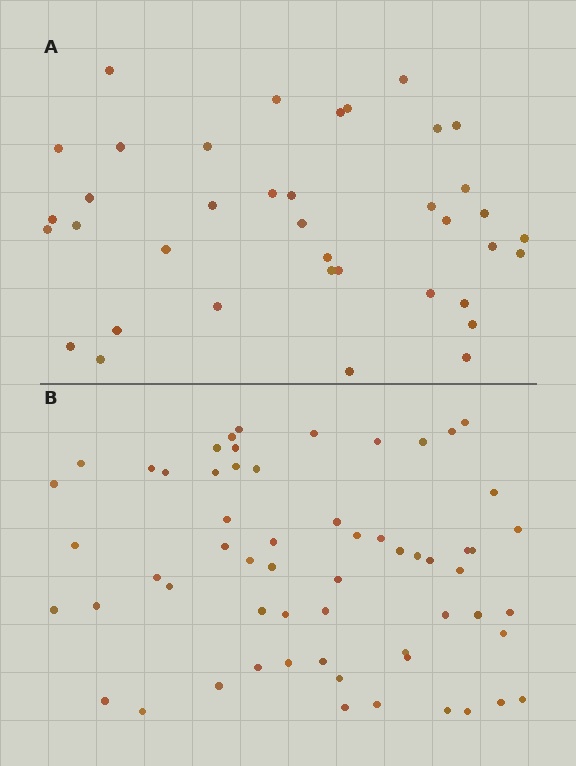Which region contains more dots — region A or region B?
Region B (the bottom region) has more dots.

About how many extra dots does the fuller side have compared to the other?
Region B has approximately 20 more dots than region A.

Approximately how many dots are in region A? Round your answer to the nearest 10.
About 40 dots. (The exact count is 38, which rounds to 40.)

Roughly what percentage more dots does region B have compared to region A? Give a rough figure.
About 60% more.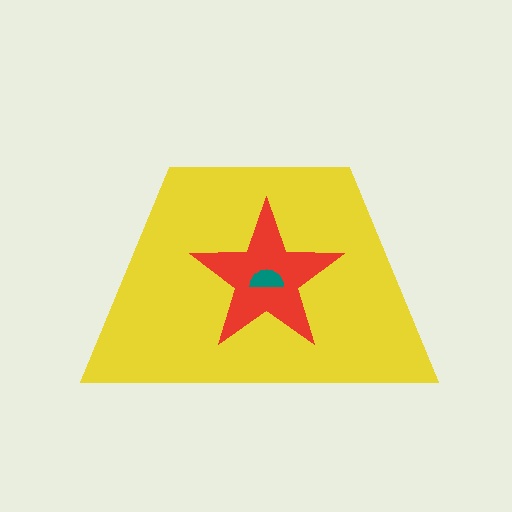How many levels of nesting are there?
3.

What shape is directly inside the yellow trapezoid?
The red star.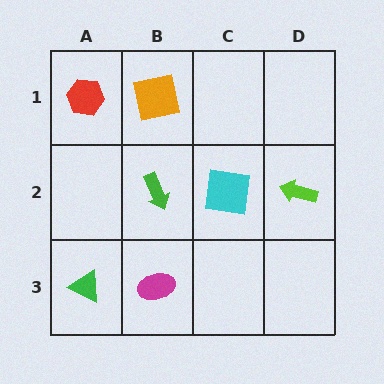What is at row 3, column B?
A magenta ellipse.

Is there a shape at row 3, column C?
No, that cell is empty.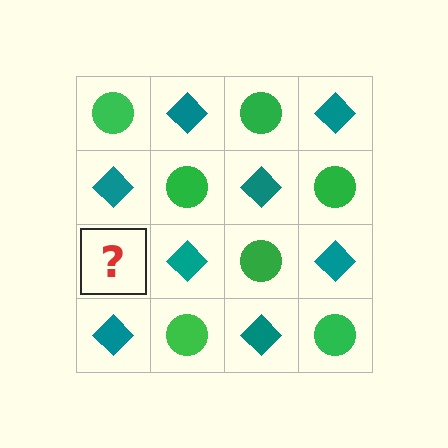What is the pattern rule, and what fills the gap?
The rule is that it alternates green circle and teal diamond in a checkerboard pattern. The gap should be filled with a green circle.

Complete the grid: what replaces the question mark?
The question mark should be replaced with a green circle.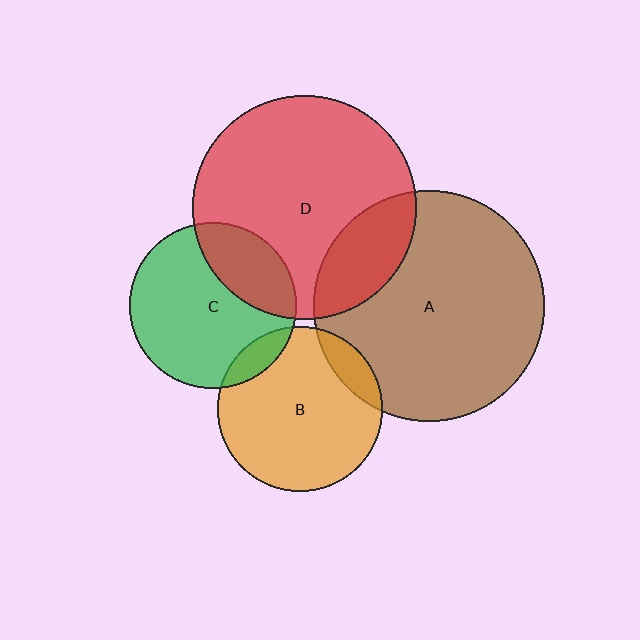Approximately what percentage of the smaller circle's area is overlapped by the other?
Approximately 25%.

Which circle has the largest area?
Circle A (brown).